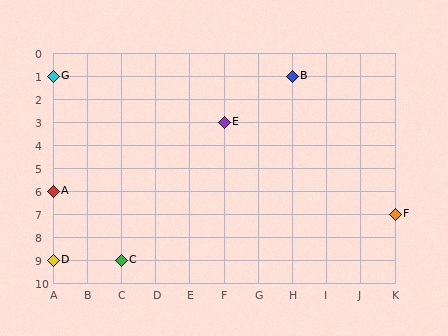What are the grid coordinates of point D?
Point D is at grid coordinates (A, 9).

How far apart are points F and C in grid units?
Points F and C are 8 columns and 2 rows apart (about 8.2 grid units diagonally).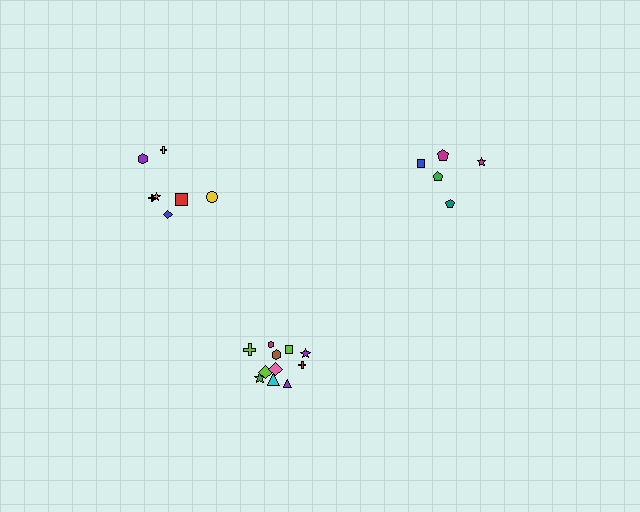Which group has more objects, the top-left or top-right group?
The top-left group.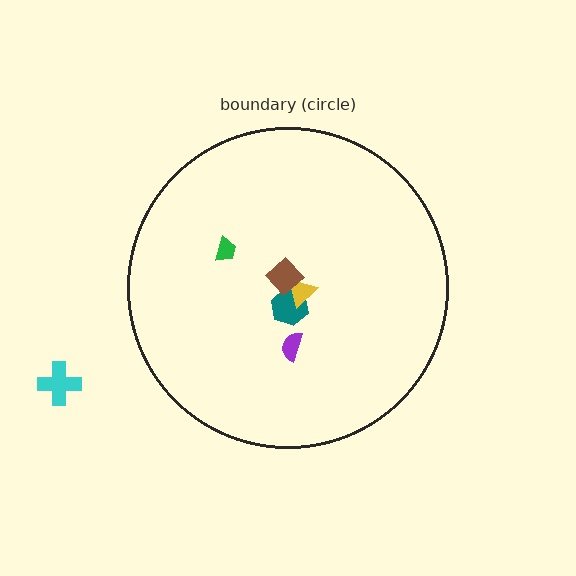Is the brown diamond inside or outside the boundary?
Inside.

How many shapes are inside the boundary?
5 inside, 1 outside.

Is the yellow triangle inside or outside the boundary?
Inside.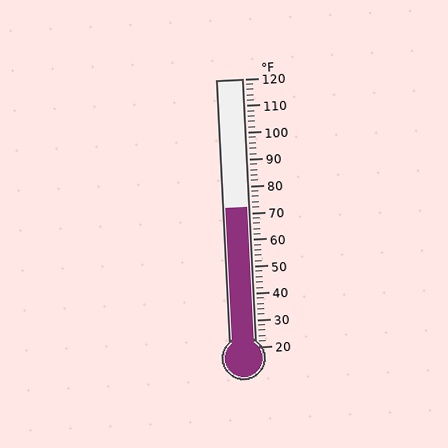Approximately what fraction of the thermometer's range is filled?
The thermometer is filled to approximately 50% of its range.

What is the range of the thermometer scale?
The thermometer scale ranges from 20°F to 120°F.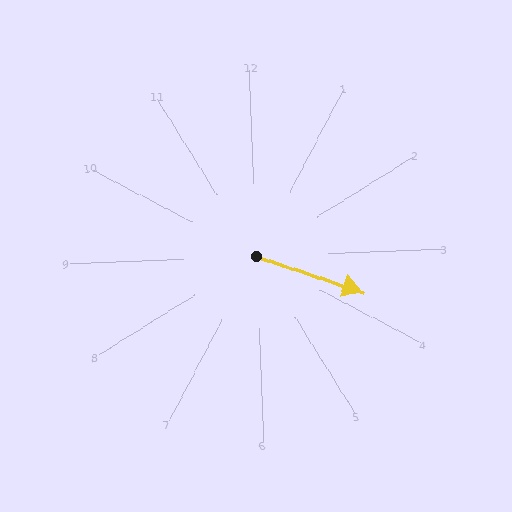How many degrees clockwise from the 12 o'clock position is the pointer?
Approximately 111 degrees.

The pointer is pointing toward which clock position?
Roughly 4 o'clock.